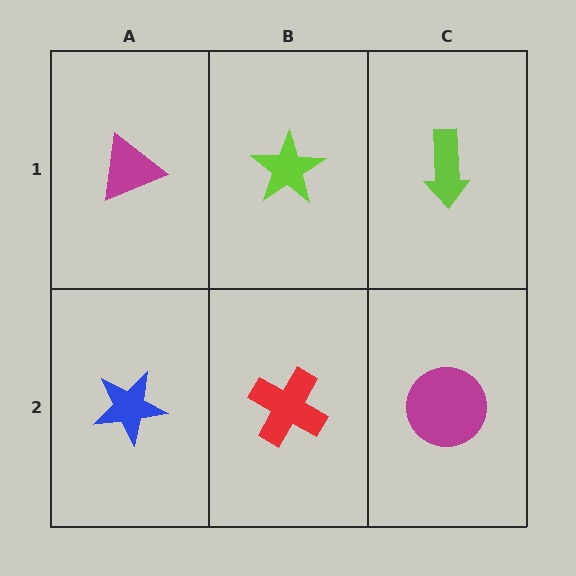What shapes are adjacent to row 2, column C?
A lime arrow (row 1, column C), a red cross (row 2, column B).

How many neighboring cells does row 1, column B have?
3.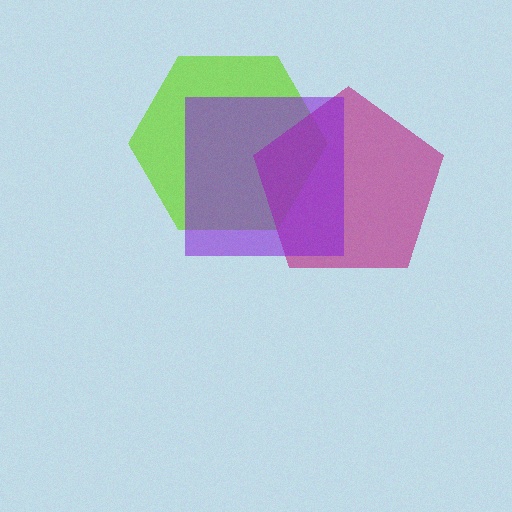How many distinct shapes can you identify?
There are 3 distinct shapes: a lime hexagon, a magenta pentagon, a purple square.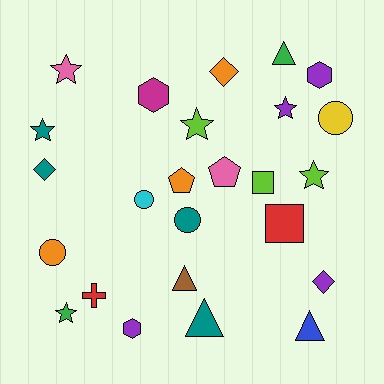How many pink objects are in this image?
There are 2 pink objects.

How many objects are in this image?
There are 25 objects.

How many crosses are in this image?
There is 1 cross.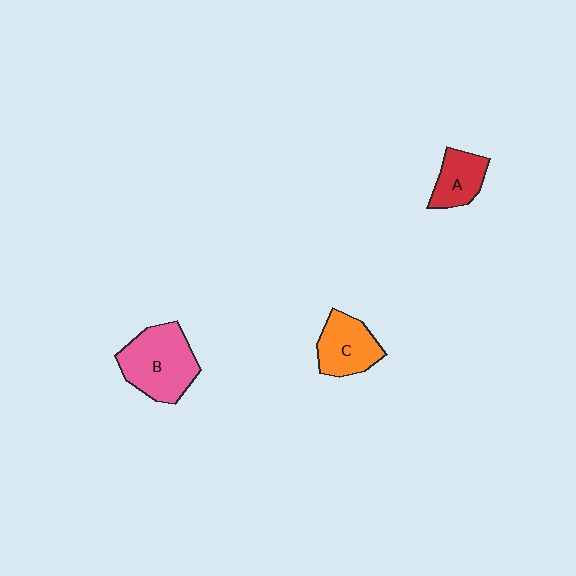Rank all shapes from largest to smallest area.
From largest to smallest: B (pink), C (orange), A (red).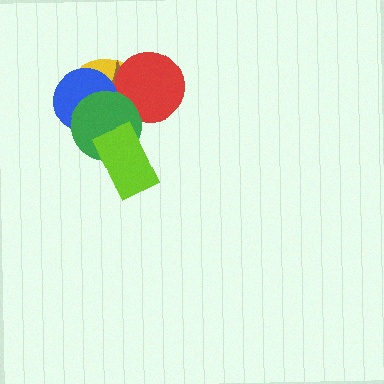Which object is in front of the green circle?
The lime rectangle is in front of the green circle.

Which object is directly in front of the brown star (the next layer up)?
The red circle is directly in front of the brown star.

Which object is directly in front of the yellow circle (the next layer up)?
The brown star is directly in front of the yellow circle.